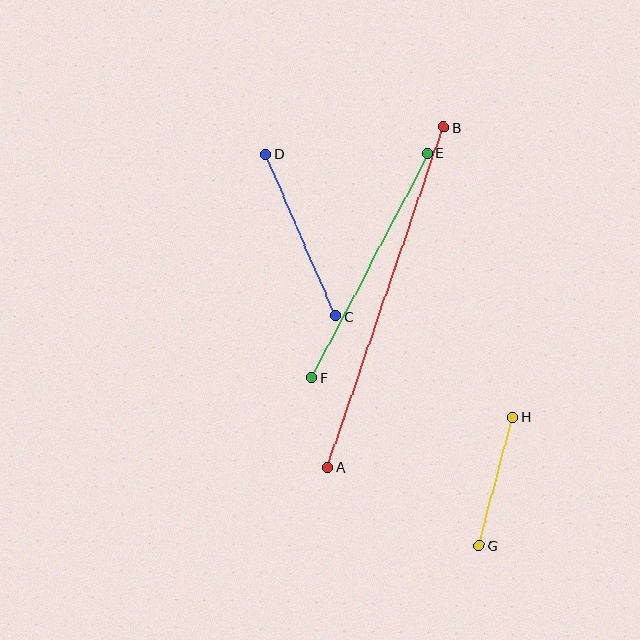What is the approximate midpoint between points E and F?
The midpoint is at approximately (370, 265) pixels.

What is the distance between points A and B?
The distance is approximately 359 pixels.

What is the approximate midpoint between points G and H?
The midpoint is at approximately (496, 481) pixels.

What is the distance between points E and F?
The distance is approximately 252 pixels.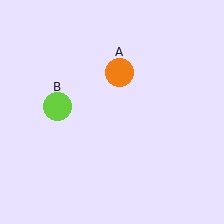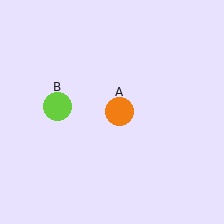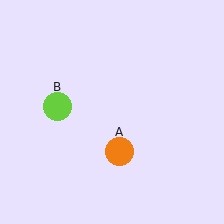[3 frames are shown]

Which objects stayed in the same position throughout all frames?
Lime circle (object B) remained stationary.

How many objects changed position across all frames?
1 object changed position: orange circle (object A).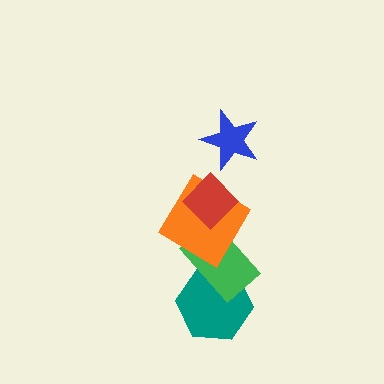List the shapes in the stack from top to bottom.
From top to bottom: the blue star, the red diamond, the orange diamond, the green rectangle, the teal hexagon.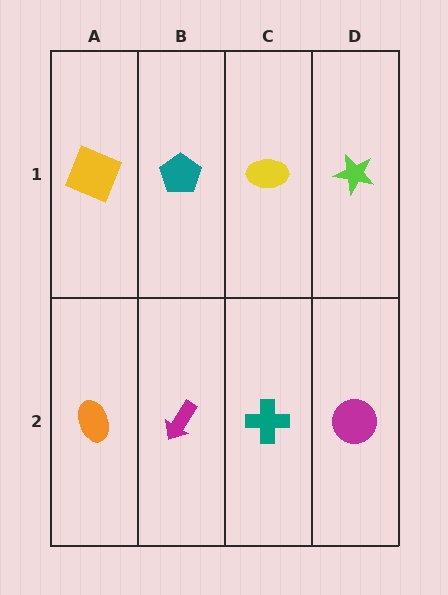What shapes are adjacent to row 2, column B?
A teal pentagon (row 1, column B), an orange ellipse (row 2, column A), a teal cross (row 2, column C).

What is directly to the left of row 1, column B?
A yellow square.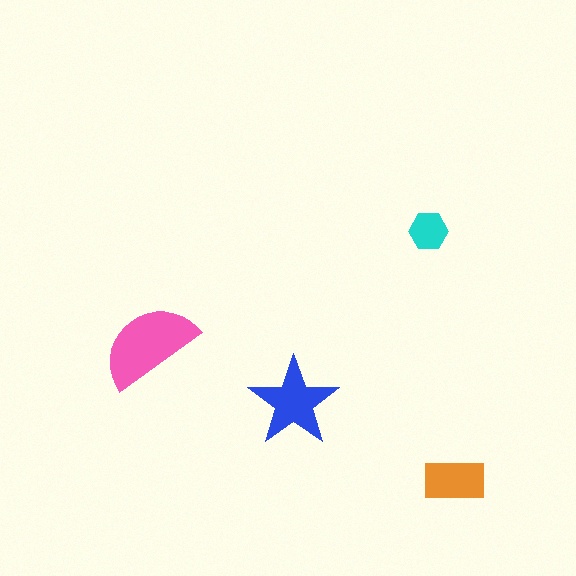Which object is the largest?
The pink semicircle.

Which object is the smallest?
The cyan hexagon.